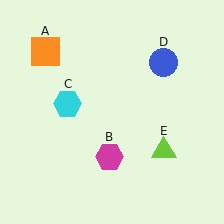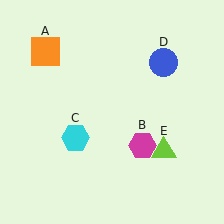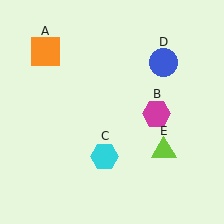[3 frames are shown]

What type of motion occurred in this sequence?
The magenta hexagon (object B), cyan hexagon (object C) rotated counterclockwise around the center of the scene.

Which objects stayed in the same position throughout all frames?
Orange square (object A) and blue circle (object D) and lime triangle (object E) remained stationary.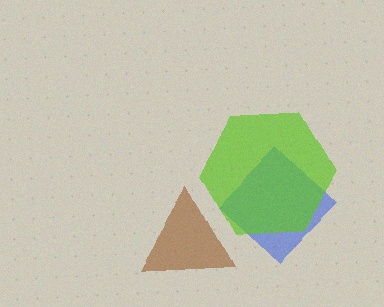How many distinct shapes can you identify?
There are 3 distinct shapes: a blue diamond, a brown triangle, a lime hexagon.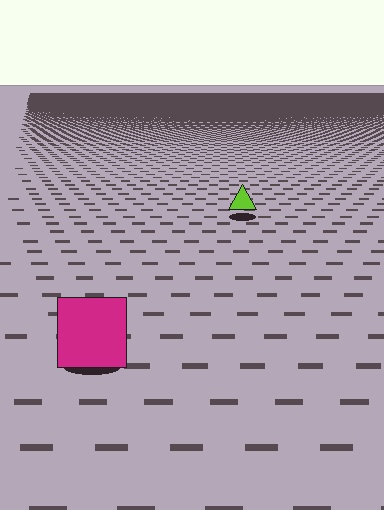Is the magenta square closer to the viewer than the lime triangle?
Yes. The magenta square is closer — you can tell from the texture gradient: the ground texture is coarser near it.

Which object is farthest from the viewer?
The lime triangle is farthest from the viewer. It appears smaller and the ground texture around it is denser.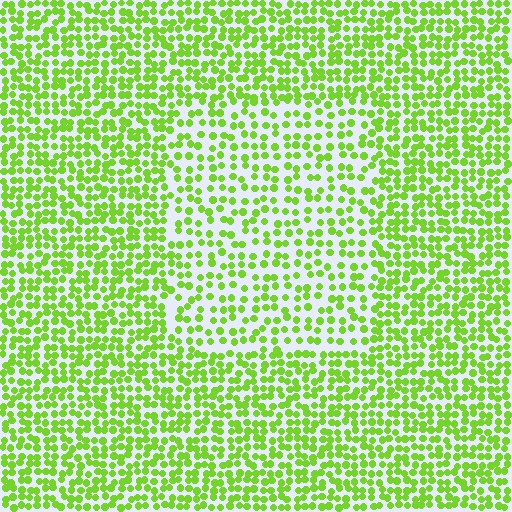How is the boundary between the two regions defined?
The boundary is defined by a change in element density (approximately 1.7x ratio). All elements are the same color, size, and shape.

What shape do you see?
I see a rectangle.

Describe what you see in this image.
The image contains small lime elements arranged at two different densities. A rectangle-shaped region is visible where the elements are less densely packed than the surrounding area.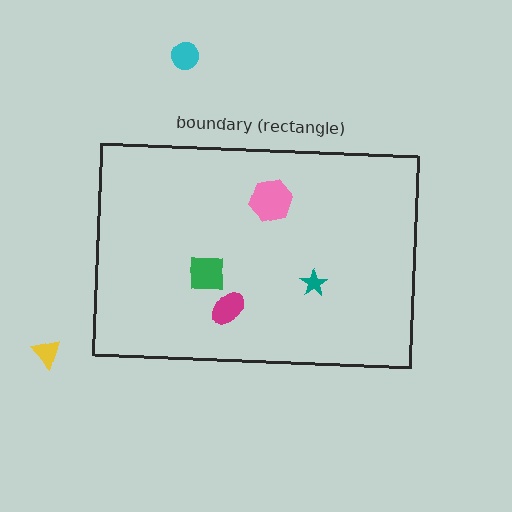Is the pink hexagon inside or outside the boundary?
Inside.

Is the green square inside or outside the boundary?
Inside.